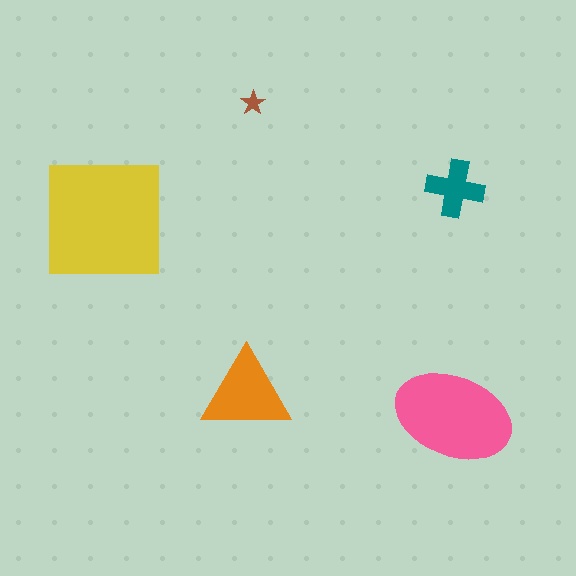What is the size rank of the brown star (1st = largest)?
5th.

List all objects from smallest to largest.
The brown star, the teal cross, the orange triangle, the pink ellipse, the yellow square.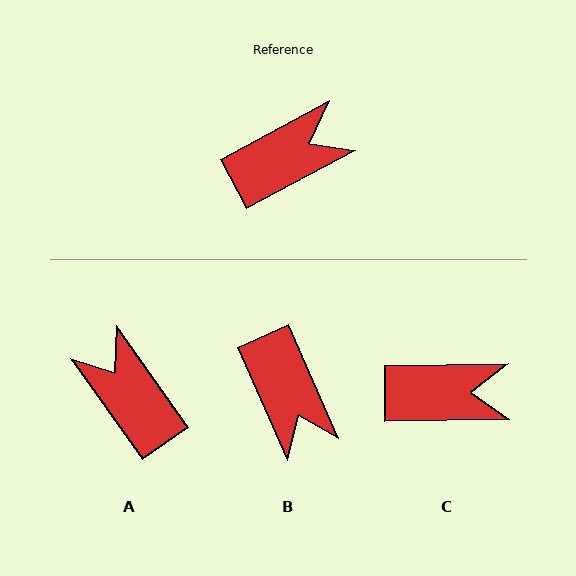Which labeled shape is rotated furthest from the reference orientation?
A, about 97 degrees away.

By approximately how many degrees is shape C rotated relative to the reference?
Approximately 27 degrees clockwise.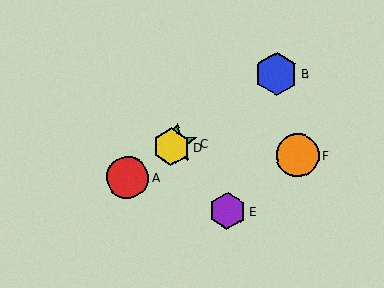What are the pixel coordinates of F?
Object F is at (298, 156).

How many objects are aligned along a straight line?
4 objects (A, B, C, D) are aligned along a straight line.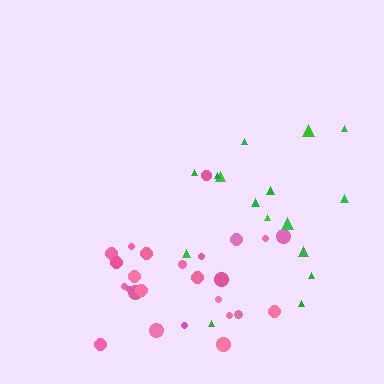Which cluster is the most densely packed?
Pink.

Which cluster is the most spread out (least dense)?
Green.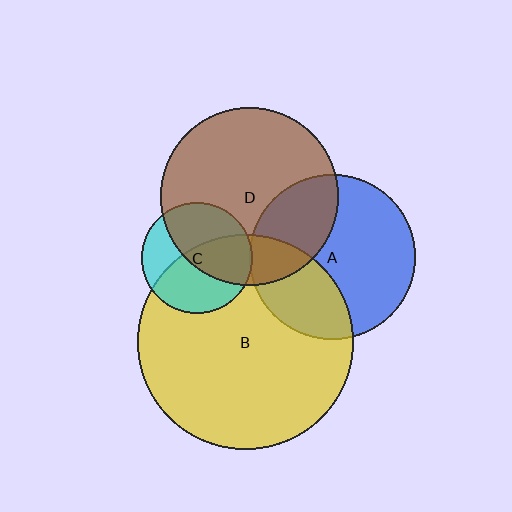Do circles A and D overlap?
Yes.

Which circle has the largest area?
Circle B (yellow).